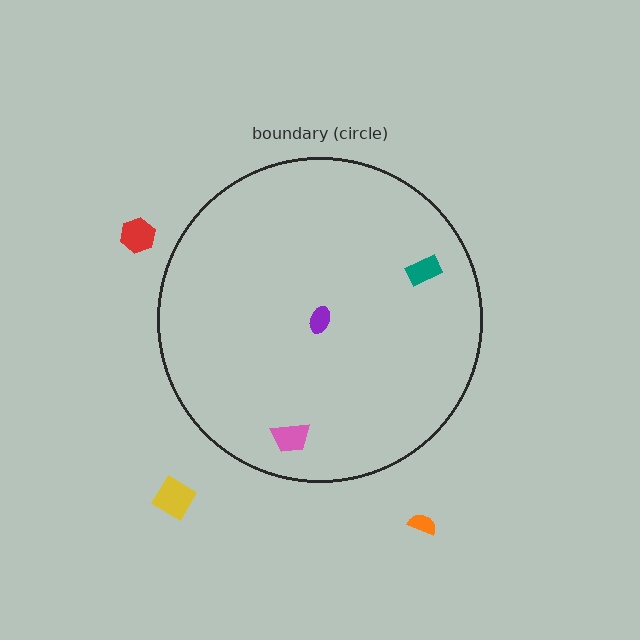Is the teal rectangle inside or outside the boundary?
Inside.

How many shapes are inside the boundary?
3 inside, 3 outside.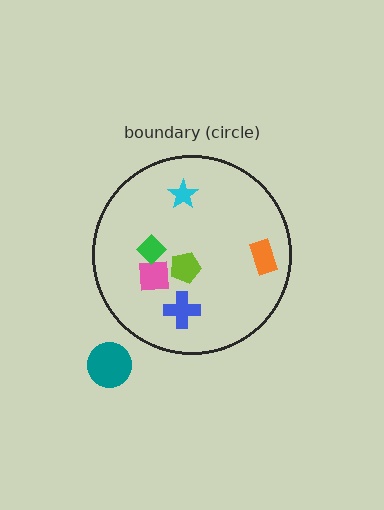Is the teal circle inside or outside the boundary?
Outside.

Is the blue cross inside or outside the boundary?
Inside.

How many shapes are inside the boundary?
6 inside, 1 outside.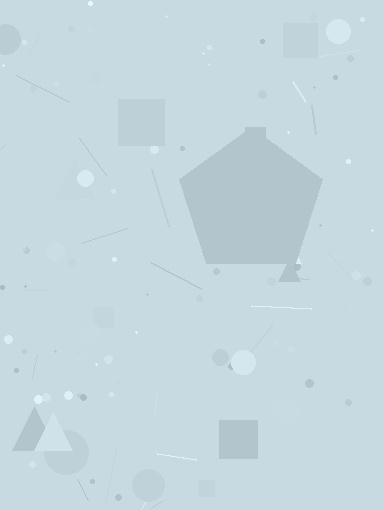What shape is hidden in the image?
A pentagon is hidden in the image.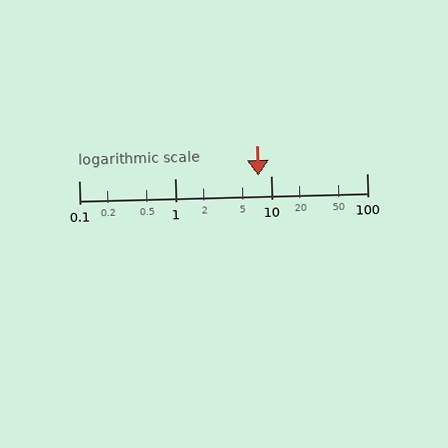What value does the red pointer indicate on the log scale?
The pointer indicates approximately 7.4.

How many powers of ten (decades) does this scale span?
The scale spans 3 decades, from 0.1 to 100.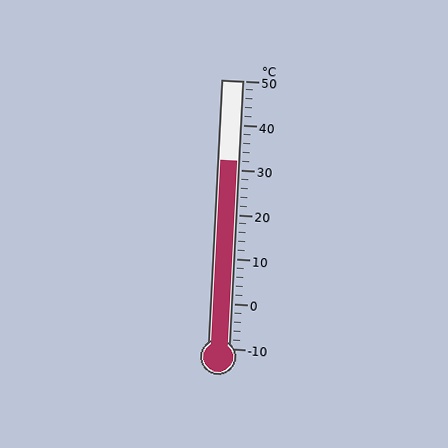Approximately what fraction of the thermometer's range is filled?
The thermometer is filled to approximately 70% of its range.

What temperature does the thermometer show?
The thermometer shows approximately 32°C.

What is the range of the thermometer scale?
The thermometer scale ranges from -10°C to 50°C.